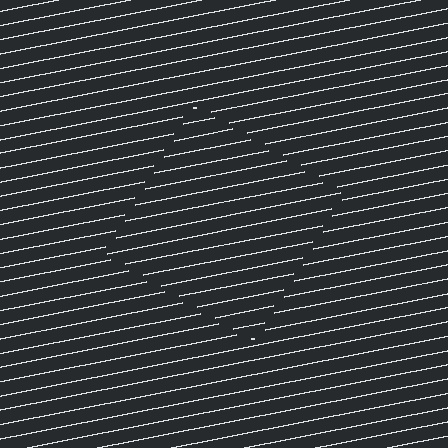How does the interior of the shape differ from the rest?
The interior of the shape contains the same grating, shifted by half a period — the contour is defined by the phase discontinuity where line-ends from the inner and outer gratings abut.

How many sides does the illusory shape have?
4 sides — the line-ends trace a square.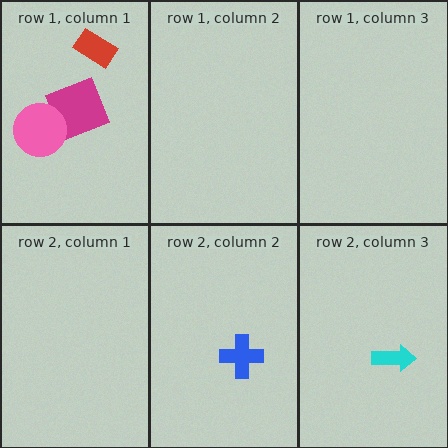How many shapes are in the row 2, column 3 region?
1.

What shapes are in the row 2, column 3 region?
The cyan arrow.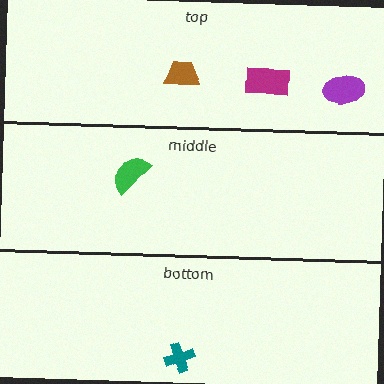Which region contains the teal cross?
The bottom region.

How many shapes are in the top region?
3.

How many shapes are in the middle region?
1.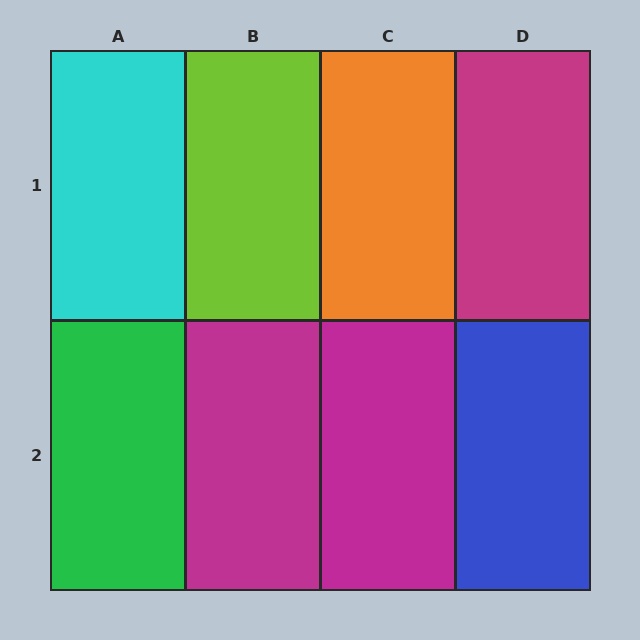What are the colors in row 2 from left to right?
Green, magenta, magenta, blue.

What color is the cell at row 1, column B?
Lime.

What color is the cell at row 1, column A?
Cyan.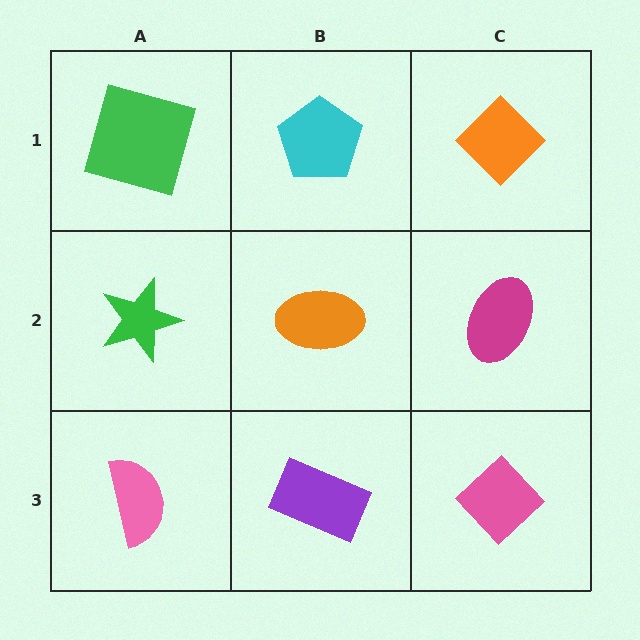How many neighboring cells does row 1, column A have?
2.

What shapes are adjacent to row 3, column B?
An orange ellipse (row 2, column B), a pink semicircle (row 3, column A), a pink diamond (row 3, column C).